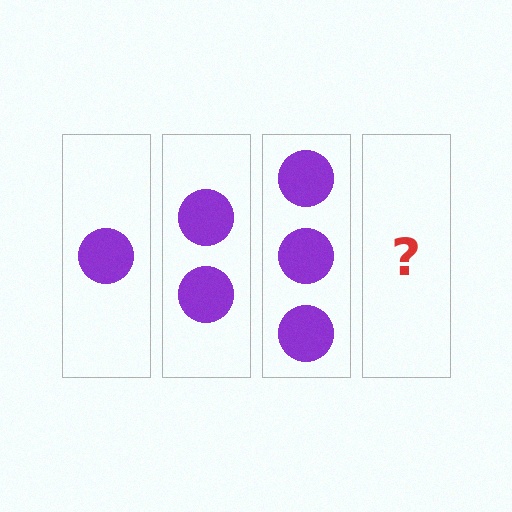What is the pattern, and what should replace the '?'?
The pattern is that each step adds one more circle. The '?' should be 4 circles.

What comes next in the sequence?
The next element should be 4 circles.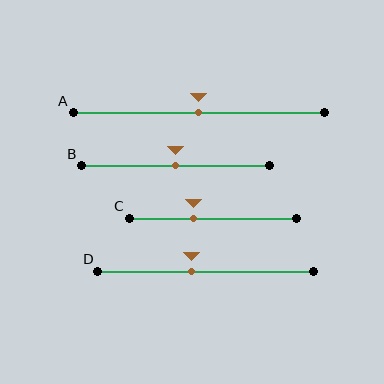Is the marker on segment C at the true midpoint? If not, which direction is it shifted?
No, the marker on segment C is shifted to the left by about 11% of the segment length.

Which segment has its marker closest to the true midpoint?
Segment A has its marker closest to the true midpoint.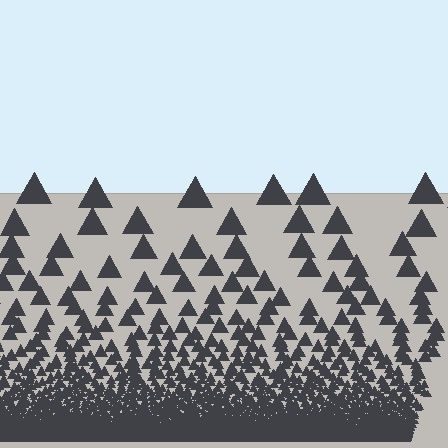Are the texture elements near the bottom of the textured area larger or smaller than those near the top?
Smaller. The gradient is inverted — elements near the bottom are smaller and denser.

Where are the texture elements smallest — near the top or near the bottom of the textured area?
Near the bottom.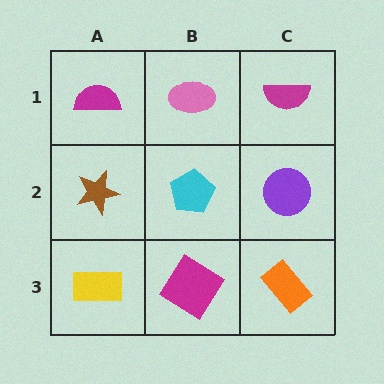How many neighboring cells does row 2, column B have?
4.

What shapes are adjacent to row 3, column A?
A brown star (row 2, column A), a magenta diamond (row 3, column B).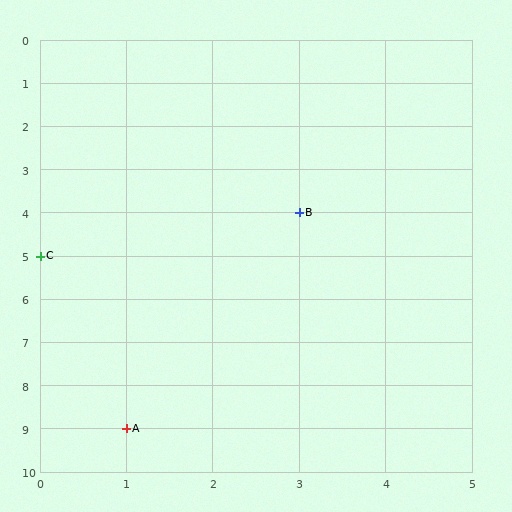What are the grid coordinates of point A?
Point A is at grid coordinates (1, 9).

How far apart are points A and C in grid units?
Points A and C are 1 column and 4 rows apart (about 4.1 grid units diagonally).